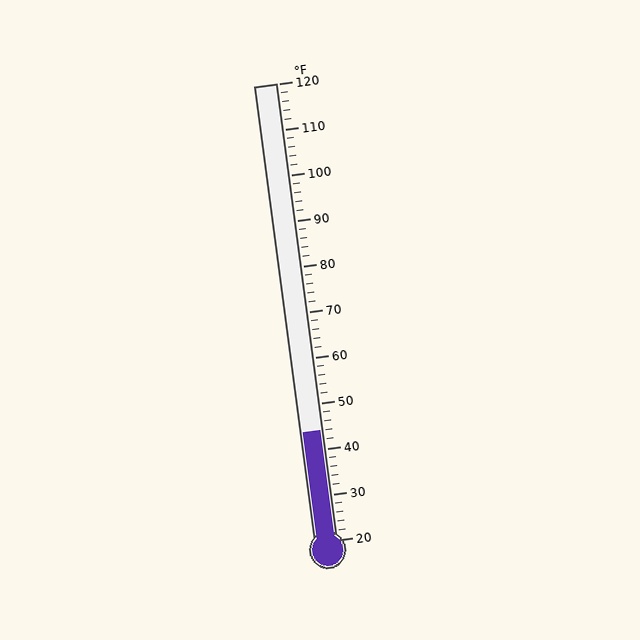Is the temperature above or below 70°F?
The temperature is below 70°F.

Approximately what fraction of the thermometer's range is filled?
The thermometer is filled to approximately 25% of its range.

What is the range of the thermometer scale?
The thermometer scale ranges from 20°F to 120°F.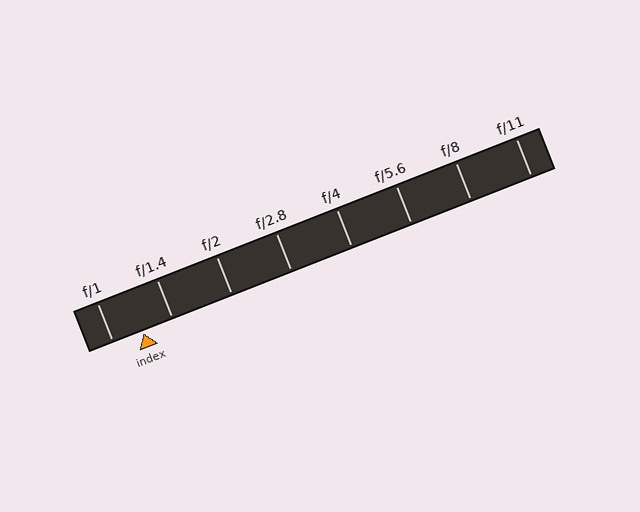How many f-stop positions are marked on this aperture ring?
There are 8 f-stop positions marked.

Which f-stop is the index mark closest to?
The index mark is closest to f/1.4.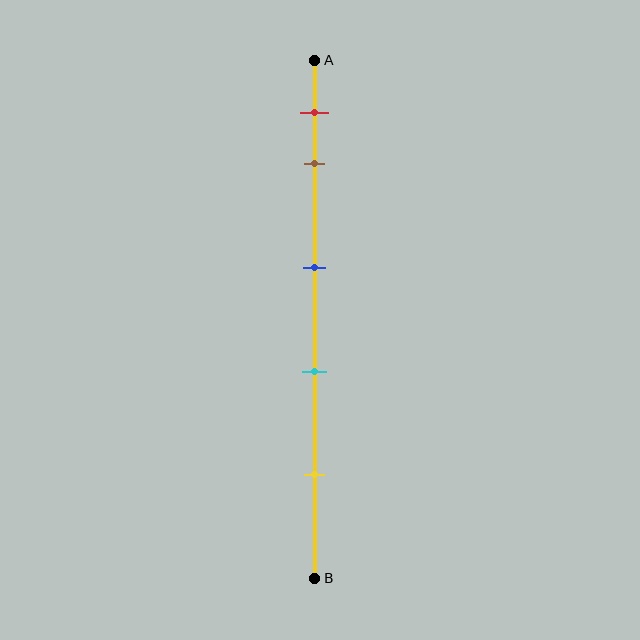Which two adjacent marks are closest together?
The red and brown marks are the closest adjacent pair.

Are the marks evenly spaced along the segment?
No, the marks are not evenly spaced.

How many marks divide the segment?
There are 5 marks dividing the segment.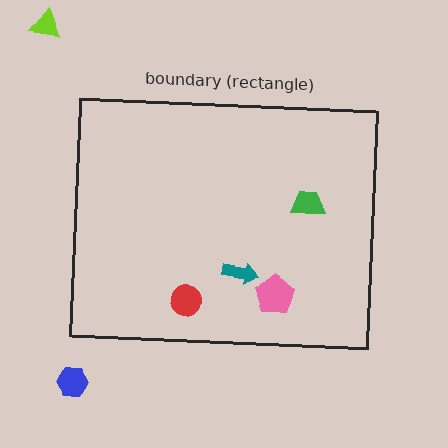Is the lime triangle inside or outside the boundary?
Outside.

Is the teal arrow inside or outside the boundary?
Inside.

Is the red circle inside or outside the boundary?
Inside.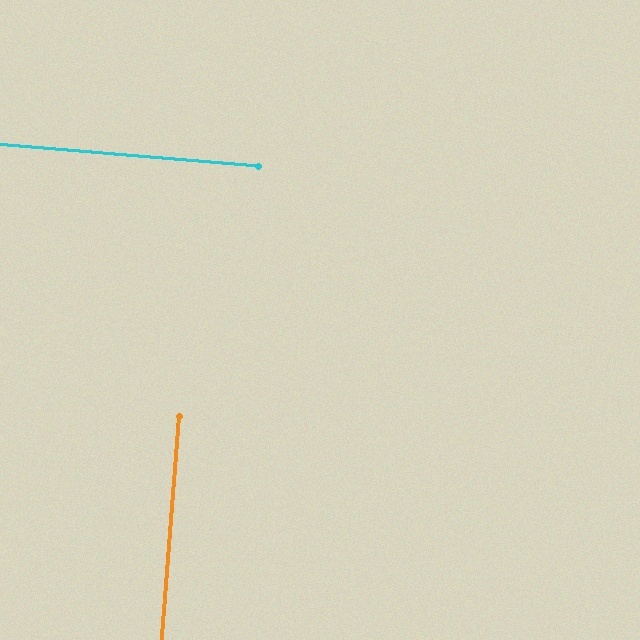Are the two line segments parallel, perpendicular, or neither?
Perpendicular — they meet at approximately 90°.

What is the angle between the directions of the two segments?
Approximately 90 degrees.